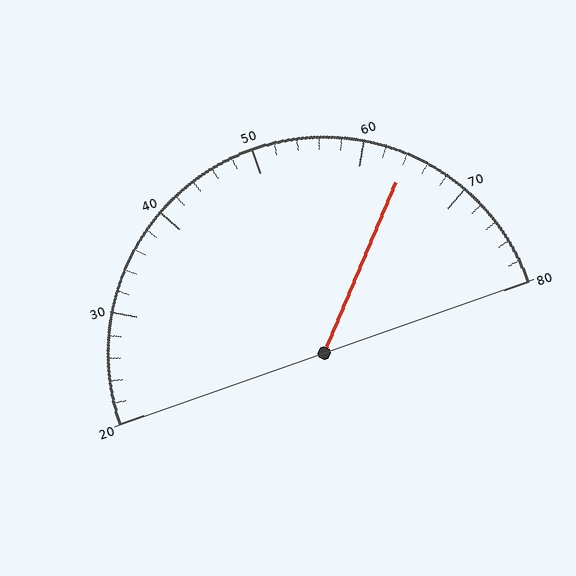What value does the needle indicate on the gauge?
The needle indicates approximately 64.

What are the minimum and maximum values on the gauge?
The gauge ranges from 20 to 80.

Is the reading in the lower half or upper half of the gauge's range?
The reading is in the upper half of the range (20 to 80).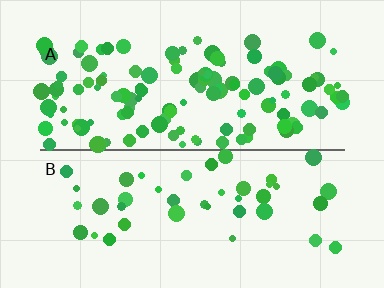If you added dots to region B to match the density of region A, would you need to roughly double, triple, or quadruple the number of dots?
Approximately triple.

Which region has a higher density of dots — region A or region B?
A (the top).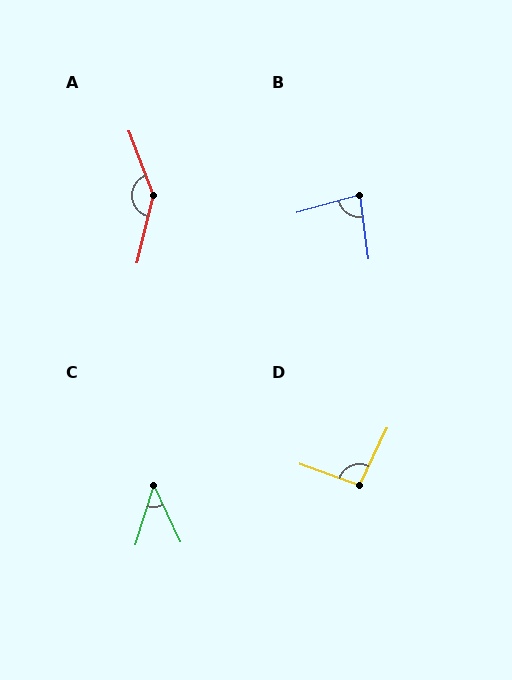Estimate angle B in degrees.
Approximately 83 degrees.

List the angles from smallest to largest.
C (43°), B (83°), D (96°), A (145°).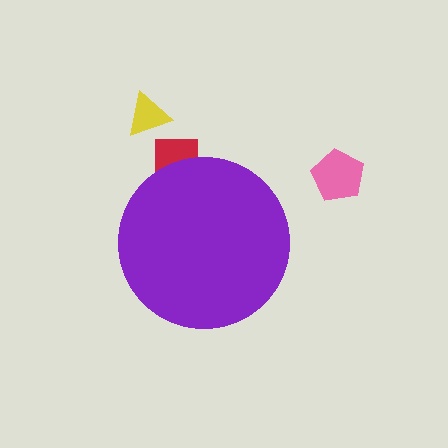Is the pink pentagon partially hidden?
No, the pink pentagon is fully visible.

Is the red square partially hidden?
Yes, the red square is partially hidden behind the purple circle.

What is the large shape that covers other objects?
A purple circle.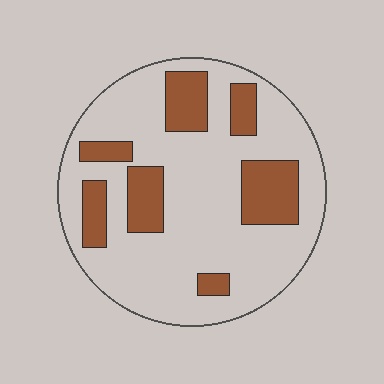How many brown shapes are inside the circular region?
7.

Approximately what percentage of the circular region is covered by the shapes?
Approximately 25%.